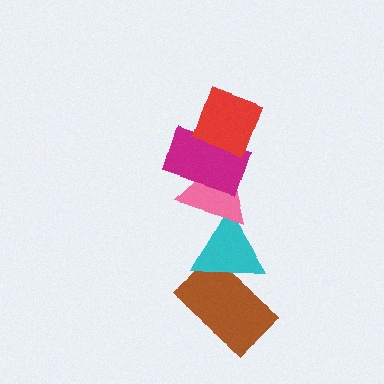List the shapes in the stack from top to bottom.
From top to bottom: the red diamond, the magenta rectangle, the pink triangle, the cyan triangle, the brown rectangle.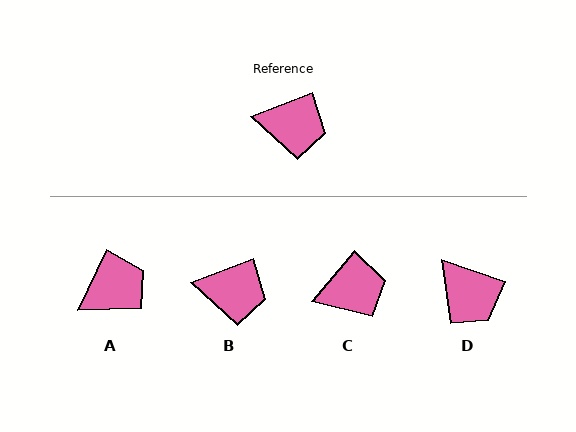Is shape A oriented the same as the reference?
No, it is off by about 44 degrees.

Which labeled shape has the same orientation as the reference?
B.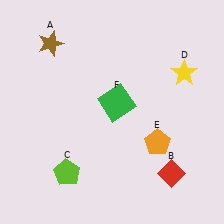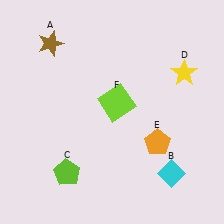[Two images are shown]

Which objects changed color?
B changed from red to cyan. F changed from green to lime.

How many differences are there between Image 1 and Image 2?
There are 2 differences between the two images.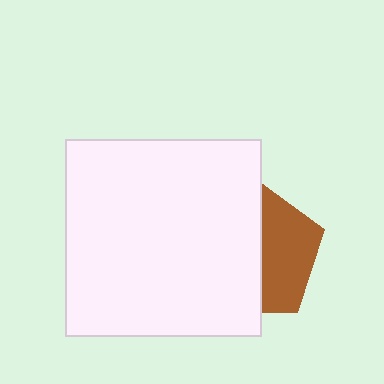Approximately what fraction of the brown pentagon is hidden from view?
Roughly 58% of the brown pentagon is hidden behind the white rectangle.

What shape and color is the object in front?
The object in front is a white rectangle.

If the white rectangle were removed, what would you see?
You would see the complete brown pentagon.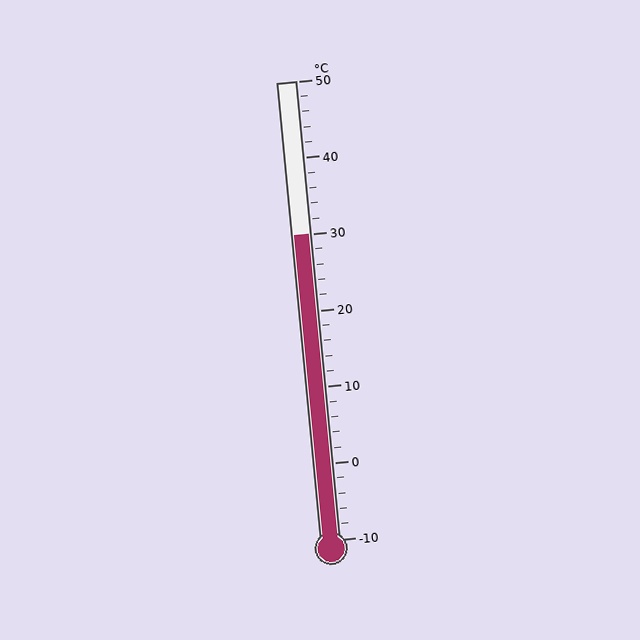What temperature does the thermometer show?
The thermometer shows approximately 30°C.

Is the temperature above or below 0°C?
The temperature is above 0°C.